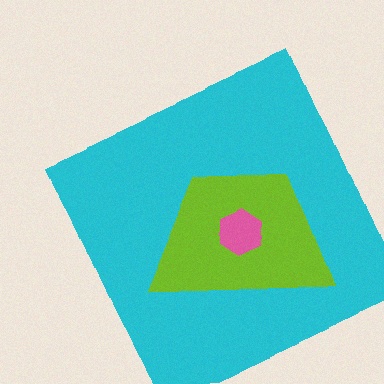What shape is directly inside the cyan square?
The lime trapezoid.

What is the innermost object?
The pink hexagon.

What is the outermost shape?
The cyan square.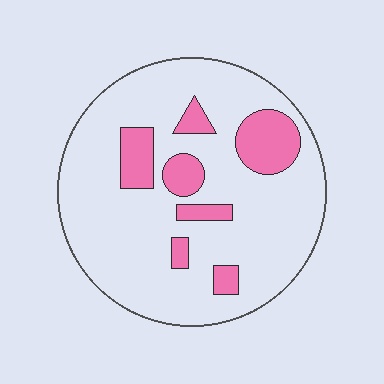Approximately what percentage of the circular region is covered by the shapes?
Approximately 20%.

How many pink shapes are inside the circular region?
7.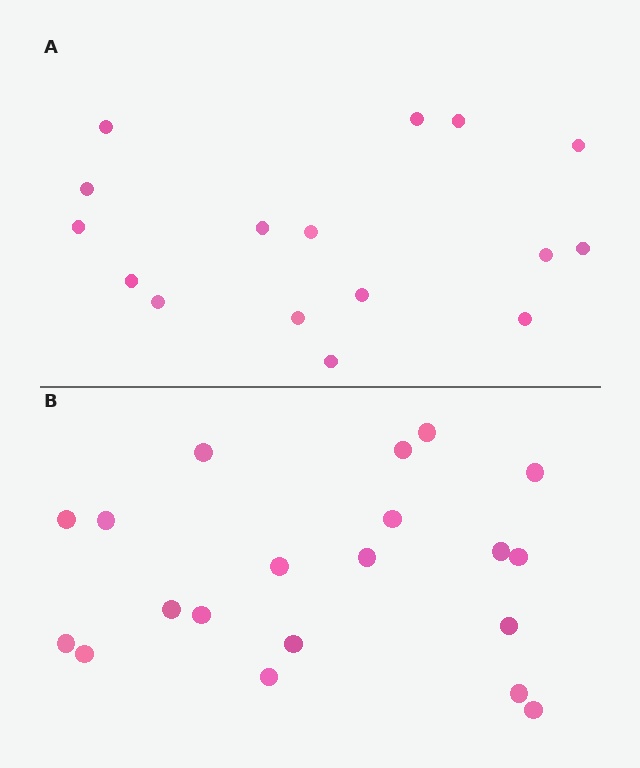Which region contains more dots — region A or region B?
Region B (the bottom region) has more dots.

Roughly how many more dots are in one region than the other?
Region B has about 4 more dots than region A.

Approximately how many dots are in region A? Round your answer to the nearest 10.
About 20 dots. (The exact count is 16, which rounds to 20.)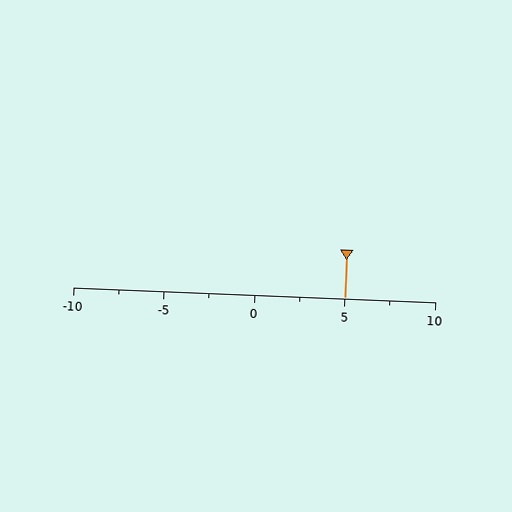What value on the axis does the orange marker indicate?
The marker indicates approximately 5.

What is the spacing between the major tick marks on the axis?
The major ticks are spaced 5 apart.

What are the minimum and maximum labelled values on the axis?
The axis runs from -10 to 10.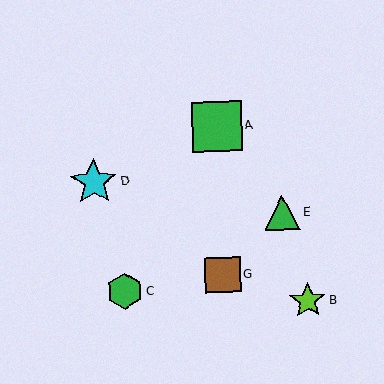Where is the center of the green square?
The center of the green square is at (217, 126).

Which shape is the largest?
The green square (labeled A) is the largest.